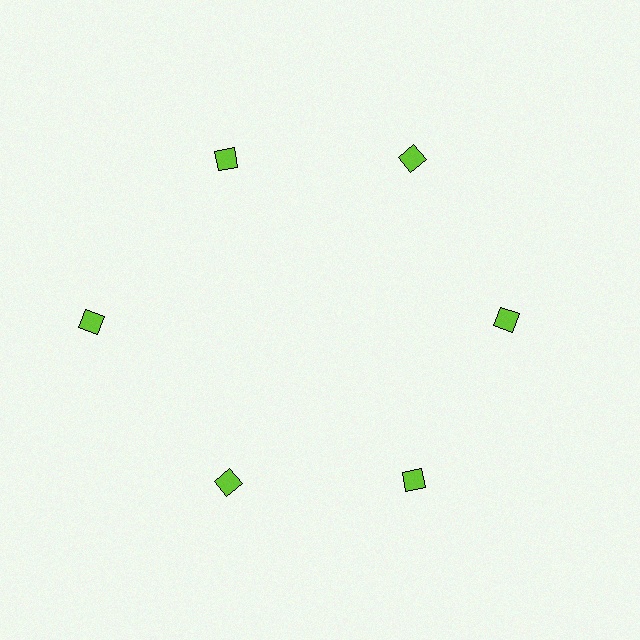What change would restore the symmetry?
The symmetry would be restored by moving it inward, back onto the ring so that all 6 diamonds sit at equal angles and equal distance from the center.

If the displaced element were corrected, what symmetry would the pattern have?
It would have 6-fold rotational symmetry — the pattern would map onto itself every 60 degrees.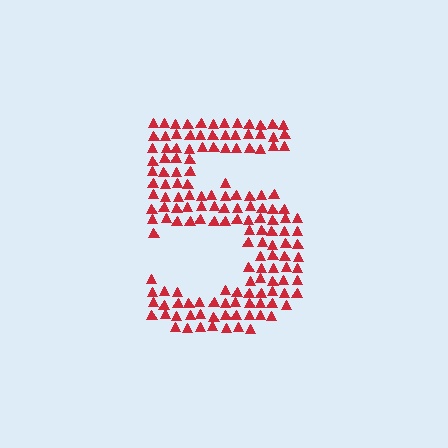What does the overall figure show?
The overall figure shows the digit 5.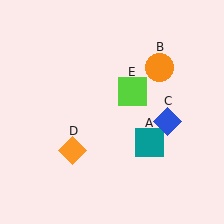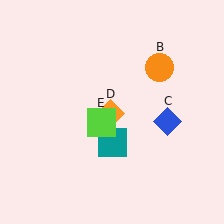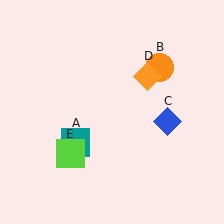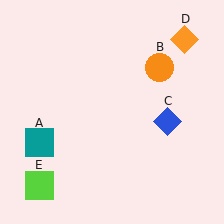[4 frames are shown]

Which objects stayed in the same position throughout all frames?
Orange circle (object B) and blue diamond (object C) remained stationary.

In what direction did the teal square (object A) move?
The teal square (object A) moved left.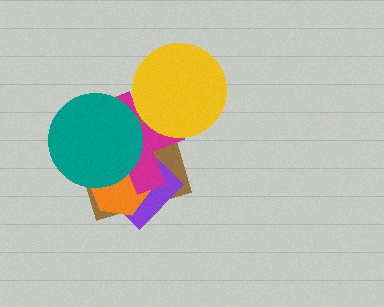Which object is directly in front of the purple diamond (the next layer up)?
The orange hexagon is directly in front of the purple diamond.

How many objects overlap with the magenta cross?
5 objects overlap with the magenta cross.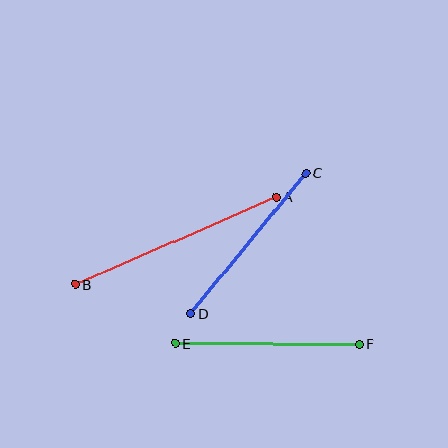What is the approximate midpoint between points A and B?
The midpoint is at approximately (176, 240) pixels.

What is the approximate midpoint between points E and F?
The midpoint is at approximately (267, 344) pixels.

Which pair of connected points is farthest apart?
Points A and B are farthest apart.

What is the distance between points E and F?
The distance is approximately 184 pixels.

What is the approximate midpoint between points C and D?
The midpoint is at approximately (248, 243) pixels.